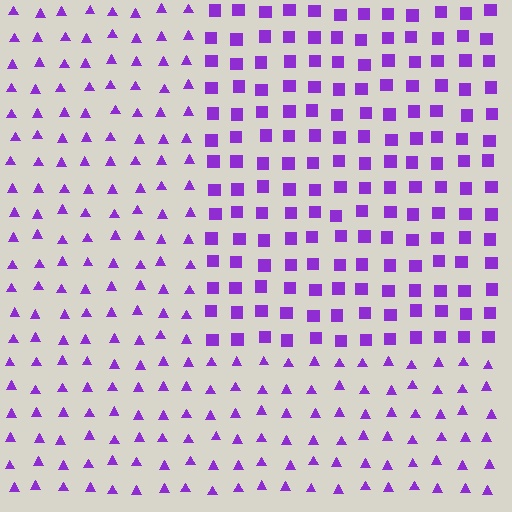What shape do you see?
I see a rectangle.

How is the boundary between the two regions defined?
The boundary is defined by a change in element shape: squares inside vs. triangles outside. All elements share the same color and spacing.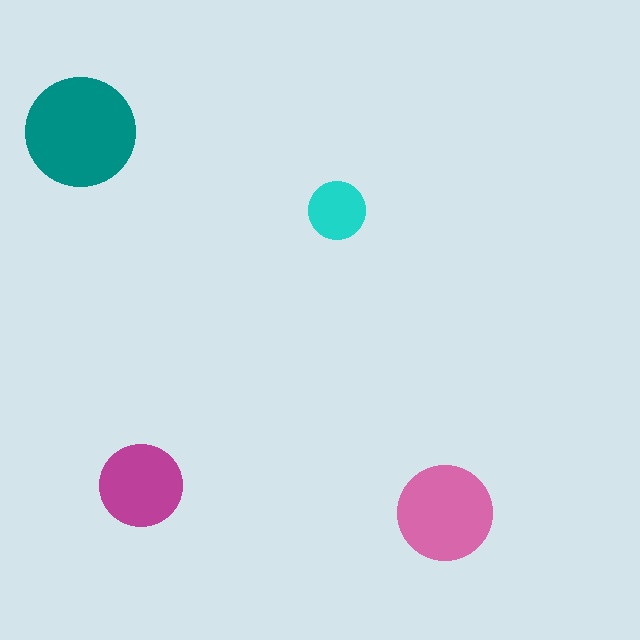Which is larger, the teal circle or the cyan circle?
The teal one.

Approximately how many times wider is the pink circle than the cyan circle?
About 1.5 times wider.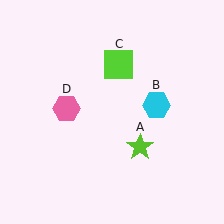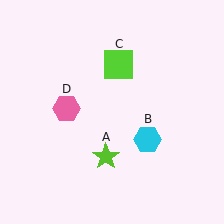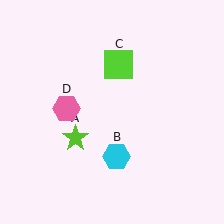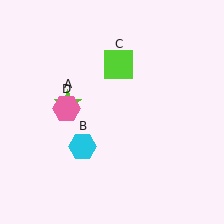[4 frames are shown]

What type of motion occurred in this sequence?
The lime star (object A), cyan hexagon (object B) rotated clockwise around the center of the scene.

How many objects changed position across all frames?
2 objects changed position: lime star (object A), cyan hexagon (object B).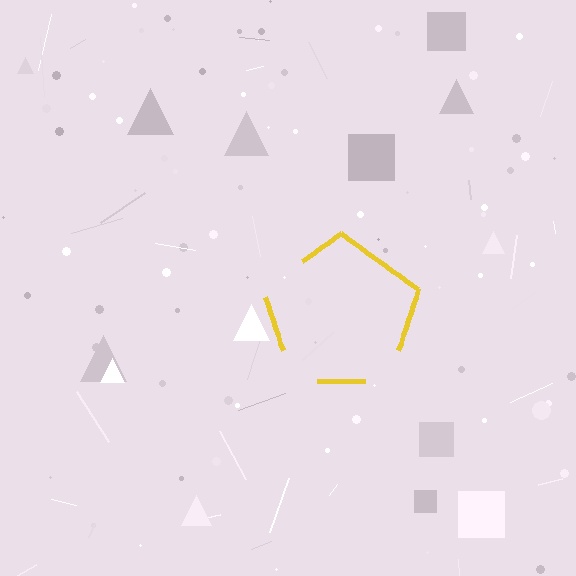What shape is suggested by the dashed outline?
The dashed outline suggests a pentagon.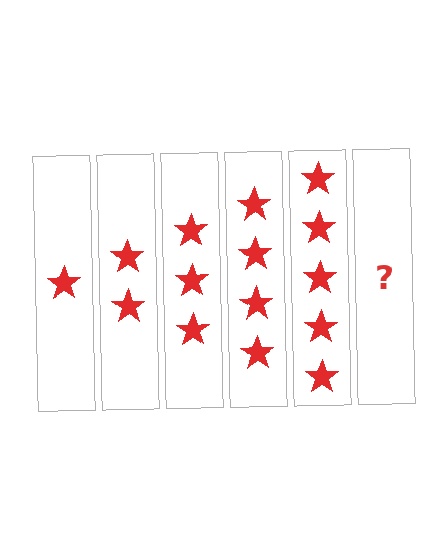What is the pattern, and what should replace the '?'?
The pattern is that each step adds one more star. The '?' should be 6 stars.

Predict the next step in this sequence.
The next step is 6 stars.